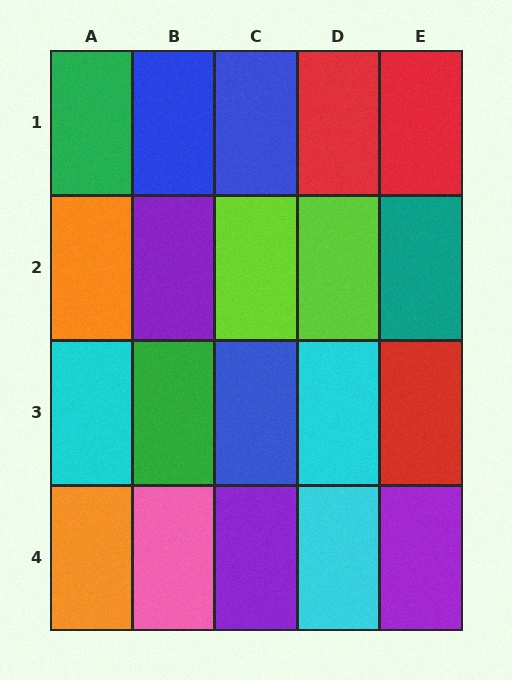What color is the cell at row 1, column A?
Green.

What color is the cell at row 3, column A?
Cyan.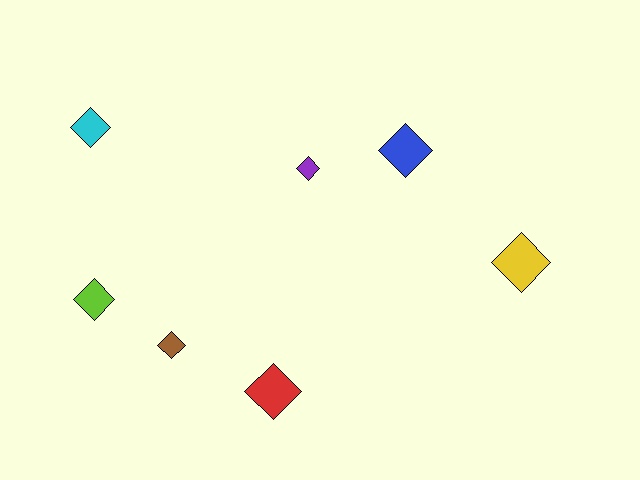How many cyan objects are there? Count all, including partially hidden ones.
There is 1 cyan object.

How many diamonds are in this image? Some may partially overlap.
There are 7 diamonds.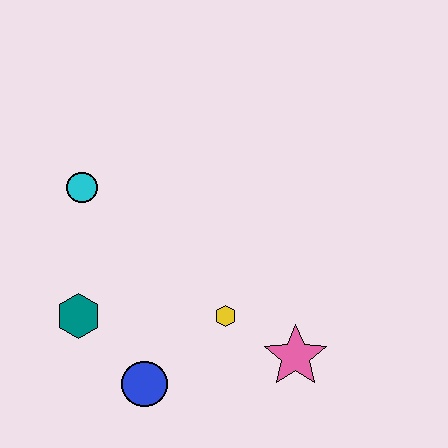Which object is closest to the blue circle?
The teal hexagon is closest to the blue circle.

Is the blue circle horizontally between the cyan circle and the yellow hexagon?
Yes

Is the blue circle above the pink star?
No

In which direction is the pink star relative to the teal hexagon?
The pink star is to the right of the teal hexagon.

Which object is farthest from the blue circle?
The cyan circle is farthest from the blue circle.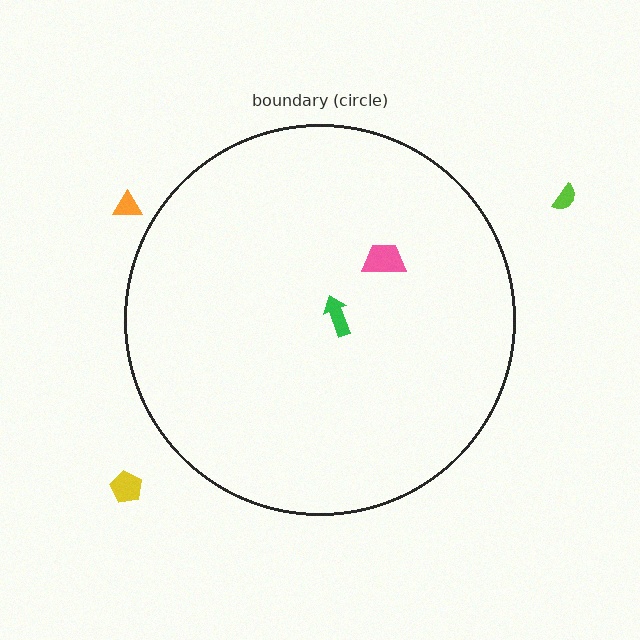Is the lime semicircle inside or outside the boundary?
Outside.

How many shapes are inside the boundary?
2 inside, 3 outside.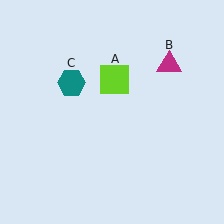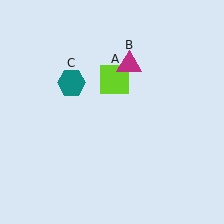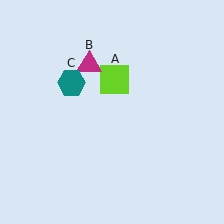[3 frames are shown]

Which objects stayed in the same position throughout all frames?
Lime square (object A) and teal hexagon (object C) remained stationary.